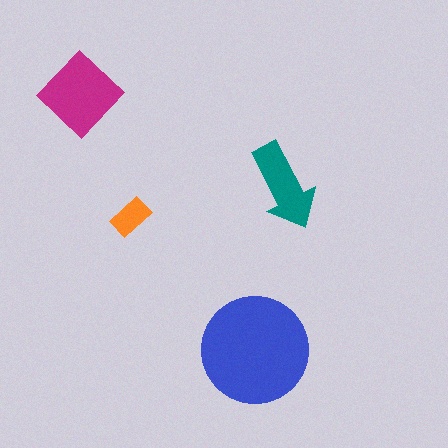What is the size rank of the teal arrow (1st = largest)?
3rd.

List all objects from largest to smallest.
The blue circle, the magenta diamond, the teal arrow, the orange rectangle.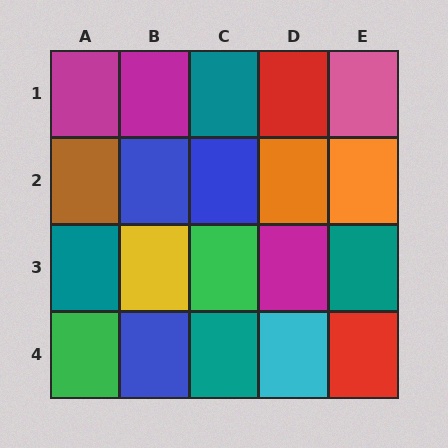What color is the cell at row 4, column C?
Teal.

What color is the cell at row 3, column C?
Green.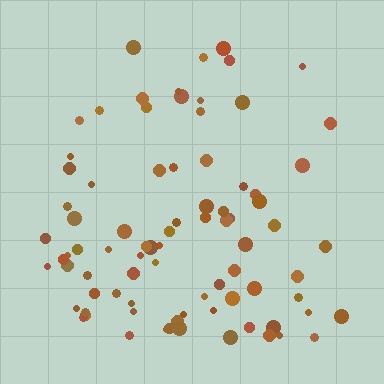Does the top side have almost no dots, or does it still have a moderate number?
Still a moderate number, just noticeably fewer than the bottom.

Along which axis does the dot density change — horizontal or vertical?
Vertical.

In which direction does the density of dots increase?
From top to bottom, with the bottom side densest.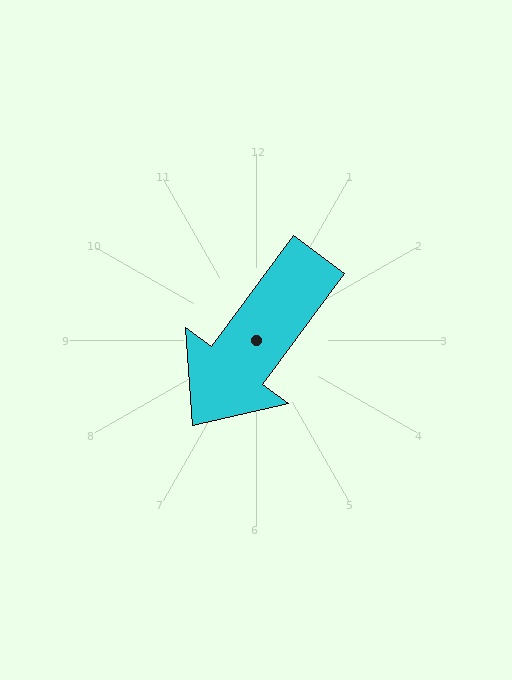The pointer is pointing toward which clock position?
Roughly 7 o'clock.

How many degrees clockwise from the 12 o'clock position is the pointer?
Approximately 217 degrees.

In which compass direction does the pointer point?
Southwest.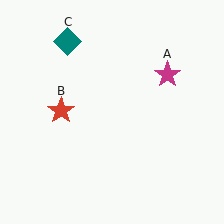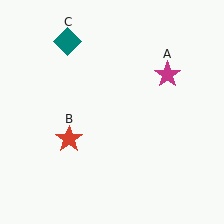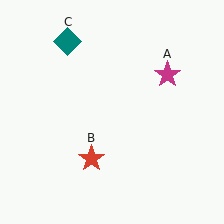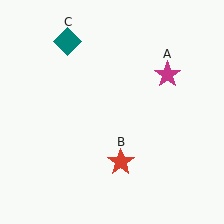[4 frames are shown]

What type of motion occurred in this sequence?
The red star (object B) rotated counterclockwise around the center of the scene.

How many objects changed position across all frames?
1 object changed position: red star (object B).